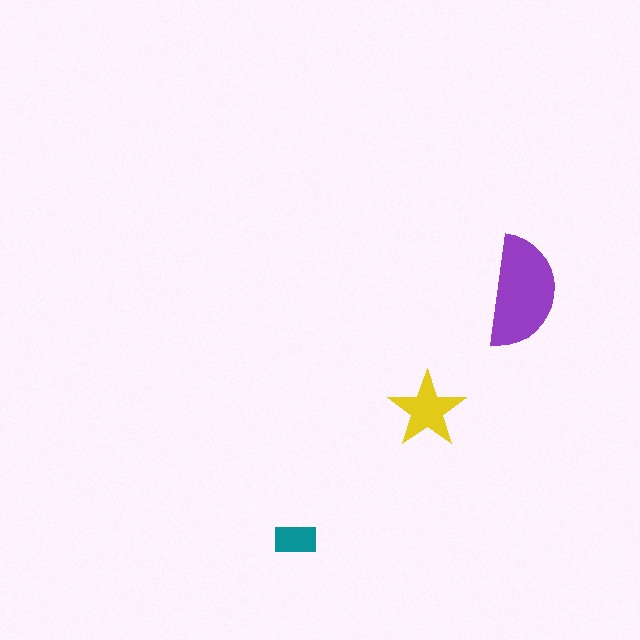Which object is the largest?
The purple semicircle.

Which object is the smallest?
The teal rectangle.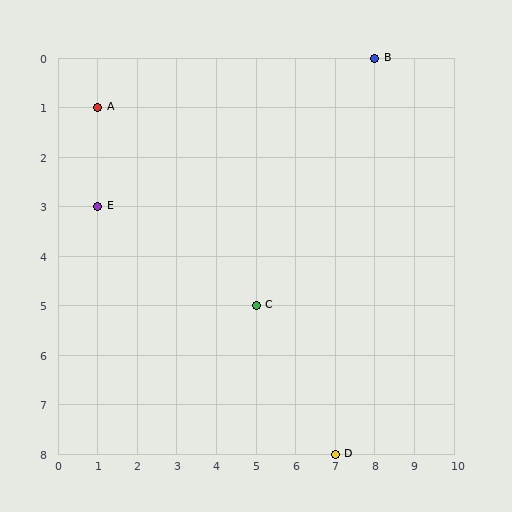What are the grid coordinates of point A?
Point A is at grid coordinates (1, 1).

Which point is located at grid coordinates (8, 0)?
Point B is at (8, 0).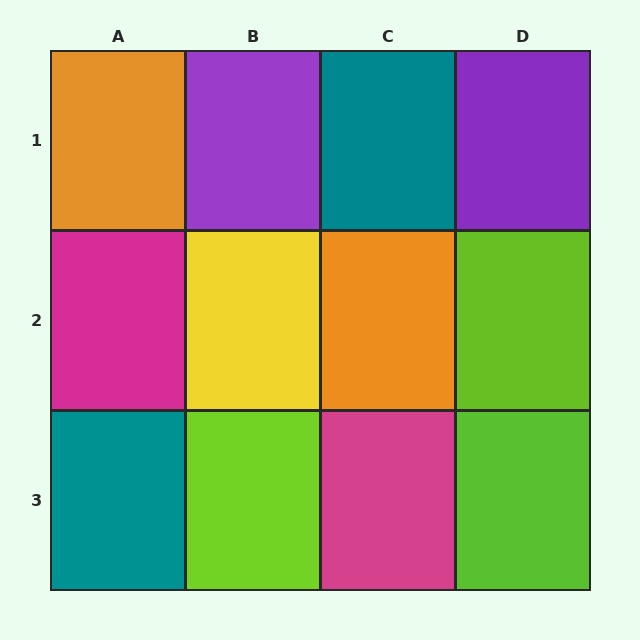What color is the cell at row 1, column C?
Teal.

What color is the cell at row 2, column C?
Orange.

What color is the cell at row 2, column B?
Yellow.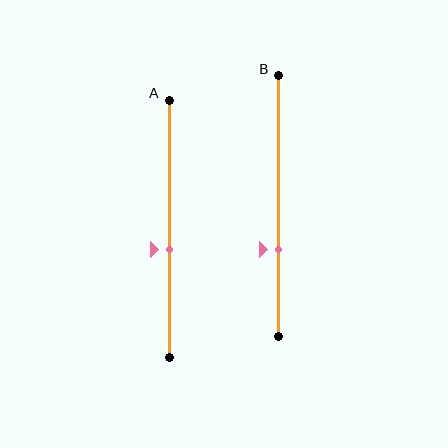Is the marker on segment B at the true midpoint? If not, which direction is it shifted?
No, the marker on segment B is shifted downward by about 16% of the segment length.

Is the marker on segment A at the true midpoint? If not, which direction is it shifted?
No, the marker on segment A is shifted downward by about 8% of the segment length.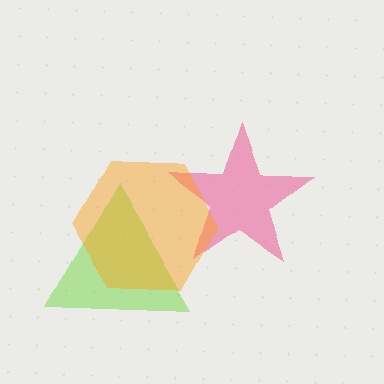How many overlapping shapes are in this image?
There are 3 overlapping shapes in the image.